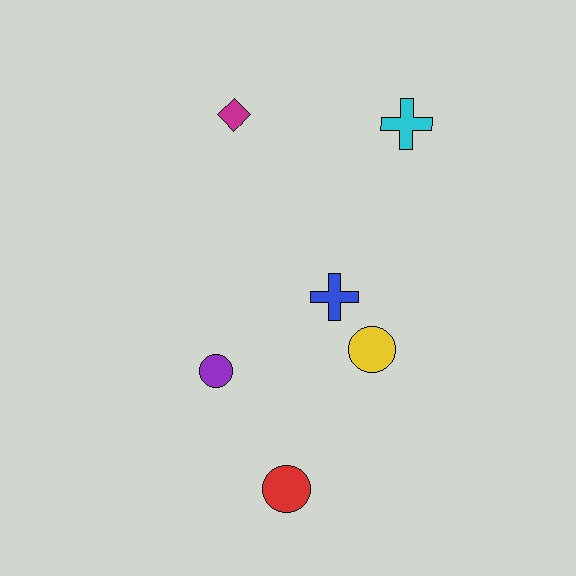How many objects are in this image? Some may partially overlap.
There are 6 objects.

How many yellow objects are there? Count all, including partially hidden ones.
There is 1 yellow object.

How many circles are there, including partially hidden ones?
There are 3 circles.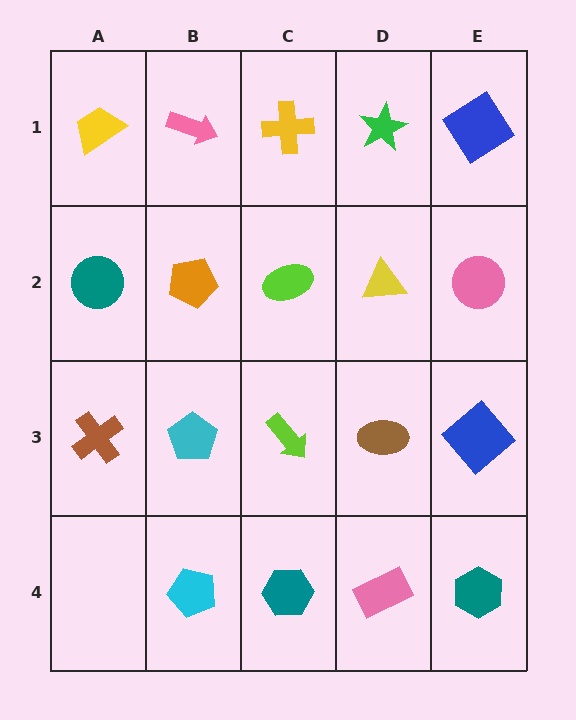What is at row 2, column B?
An orange pentagon.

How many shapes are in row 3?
5 shapes.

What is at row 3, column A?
A brown cross.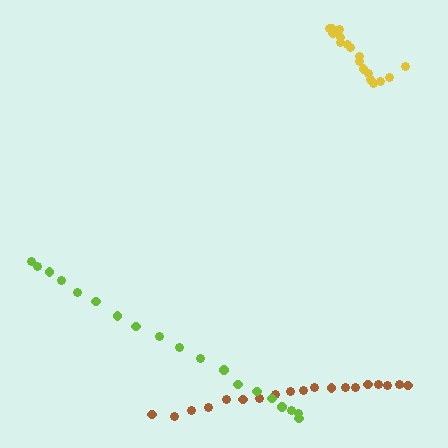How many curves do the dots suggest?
There are 3 distinct paths.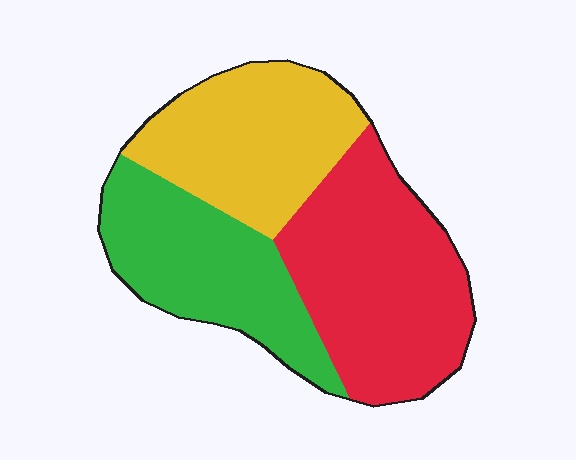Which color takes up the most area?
Red, at roughly 40%.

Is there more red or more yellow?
Red.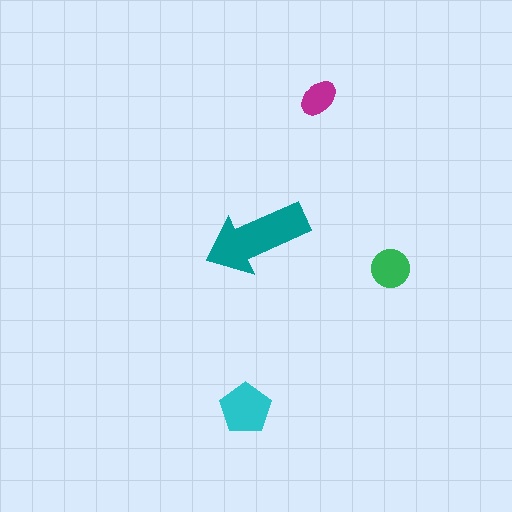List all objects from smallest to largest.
The magenta ellipse, the green circle, the cyan pentagon, the teal arrow.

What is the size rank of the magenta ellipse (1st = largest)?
4th.